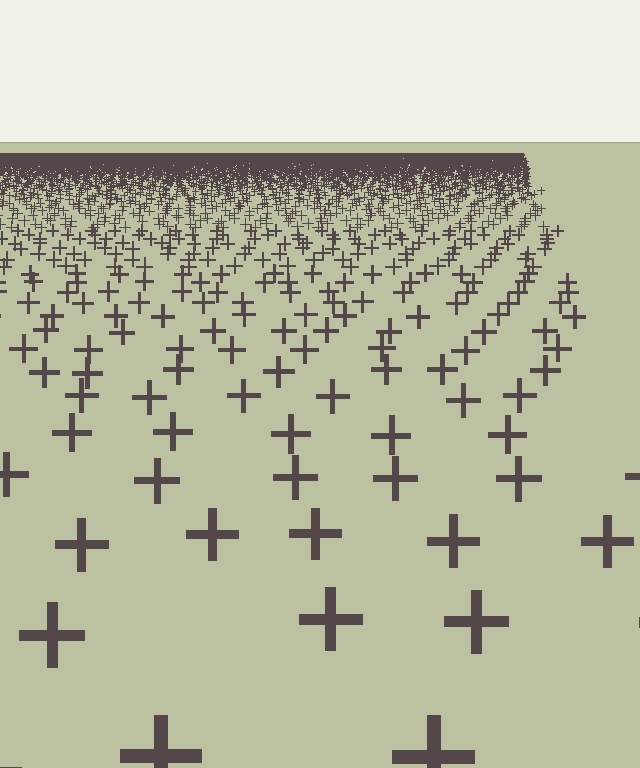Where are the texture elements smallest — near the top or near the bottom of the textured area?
Near the top.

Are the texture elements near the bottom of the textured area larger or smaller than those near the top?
Larger. Near the bottom, elements are closer to the viewer and appear at a bigger on-screen size.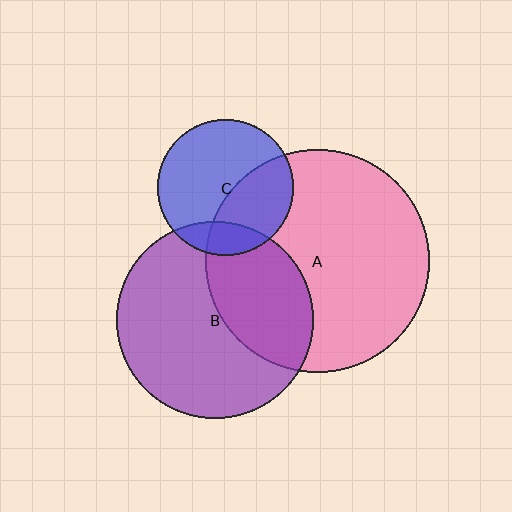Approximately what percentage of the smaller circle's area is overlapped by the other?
Approximately 40%.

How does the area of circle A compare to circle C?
Approximately 2.7 times.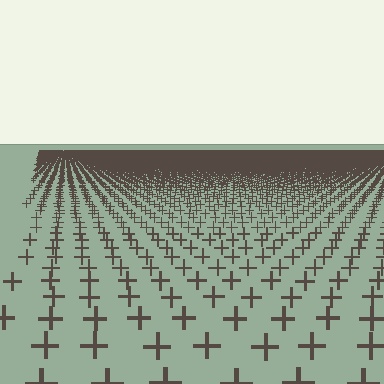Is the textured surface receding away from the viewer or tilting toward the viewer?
The surface is receding away from the viewer. Texture elements get smaller and denser toward the top.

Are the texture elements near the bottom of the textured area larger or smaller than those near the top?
Larger. Near the bottom, elements are closer to the viewer and appear at a bigger on-screen size.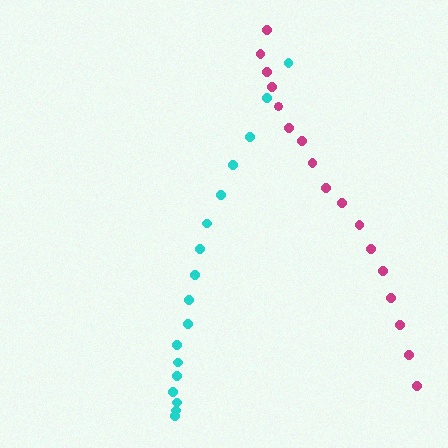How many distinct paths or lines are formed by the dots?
There are 2 distinct paths.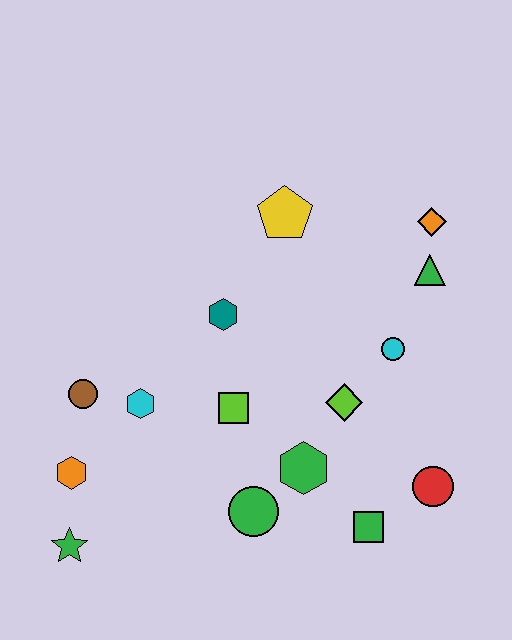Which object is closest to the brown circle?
The cyan hexagon is closest to the brown circle.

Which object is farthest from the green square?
The yellow pentagon is farthest from the green square.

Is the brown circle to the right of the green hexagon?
No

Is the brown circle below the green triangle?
Yes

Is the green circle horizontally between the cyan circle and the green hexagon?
No